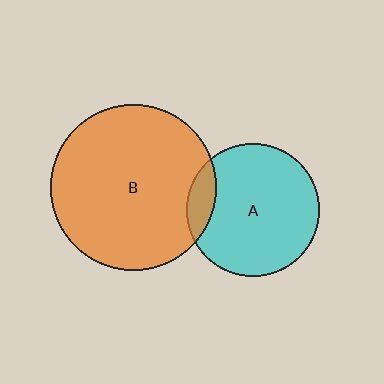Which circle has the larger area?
Circle B (orange).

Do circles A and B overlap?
Yes.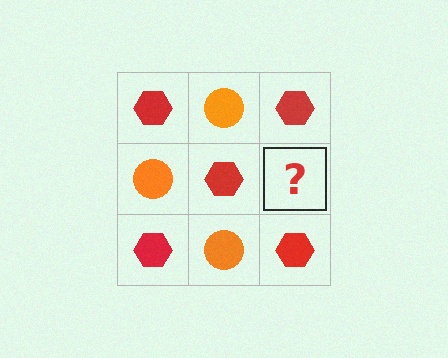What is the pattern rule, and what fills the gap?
The rule is that it alternates red hexagon and orange circle in a checkerboard pattern. The gap should be filled with an orange circle.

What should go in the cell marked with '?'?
The missing cell should contain an orange circle.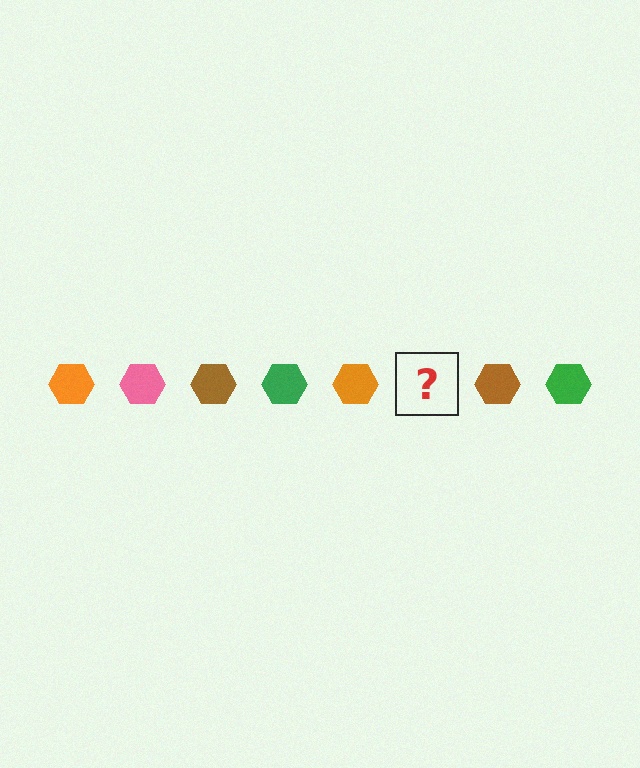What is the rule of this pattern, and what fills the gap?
The rule is that the pattern cycles through orange, pink, brown, green hexagons. The gap should be filled with a pink hexagon.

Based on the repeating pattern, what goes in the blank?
The blank should be a pink hexagon.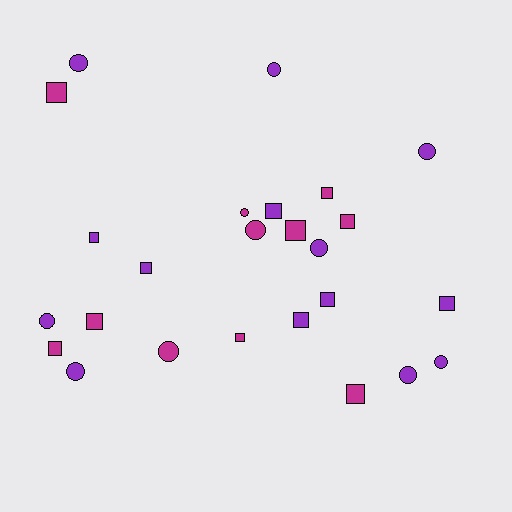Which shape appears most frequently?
Square, with 14 objects.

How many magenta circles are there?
There are 3 magenta circles.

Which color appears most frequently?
Purple, with 14 objects.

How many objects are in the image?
There are 25 objects.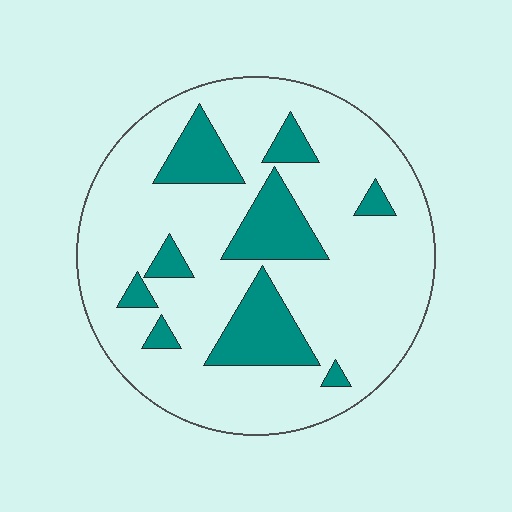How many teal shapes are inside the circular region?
9.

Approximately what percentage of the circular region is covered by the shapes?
Approximately 20%.